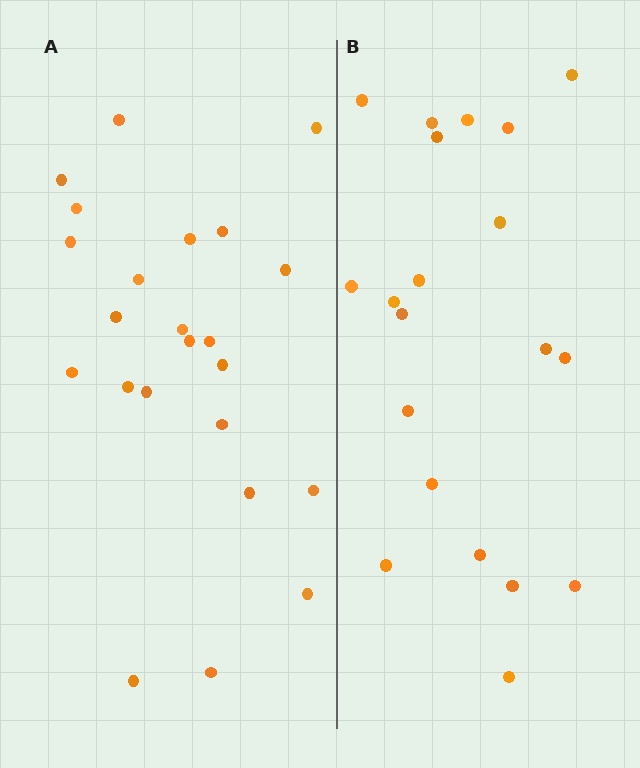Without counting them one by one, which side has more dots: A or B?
Region A (the left region) has more dots.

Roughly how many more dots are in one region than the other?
Region A has just a few more — roughly 2 or 3 more dots than region B.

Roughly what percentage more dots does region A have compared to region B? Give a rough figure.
About 15% more.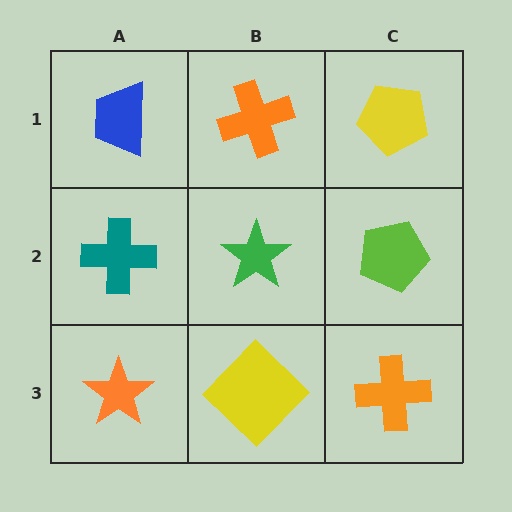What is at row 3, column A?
An orange star.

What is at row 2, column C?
A lime pentagon.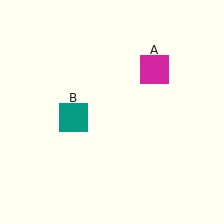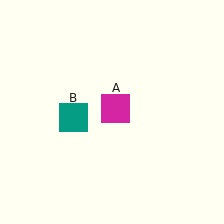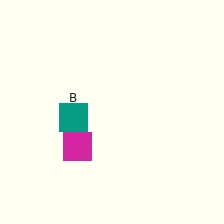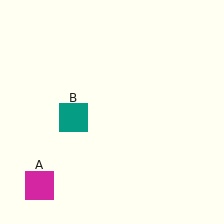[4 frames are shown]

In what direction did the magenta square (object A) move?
The magenta square (object A) moved down and to the left.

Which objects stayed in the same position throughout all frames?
Teal square (object B) remained stationary.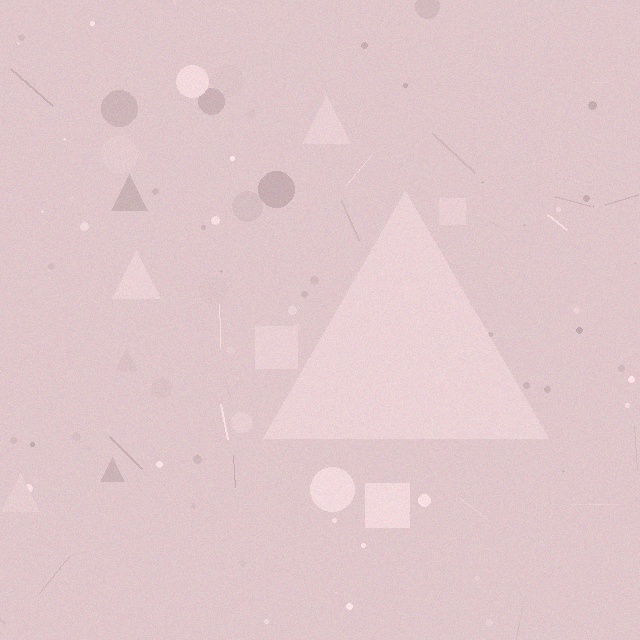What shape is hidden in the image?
A triangle is hidden in the image.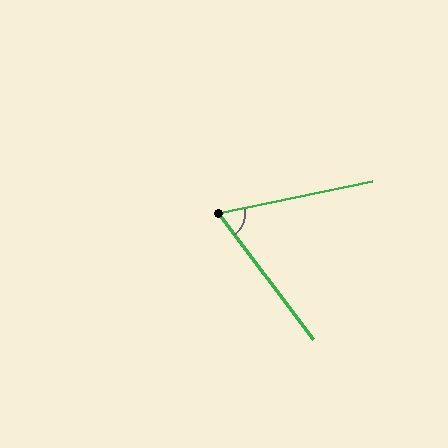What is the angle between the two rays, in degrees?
Approximately 65 degrees.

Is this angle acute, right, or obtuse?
It is acute.